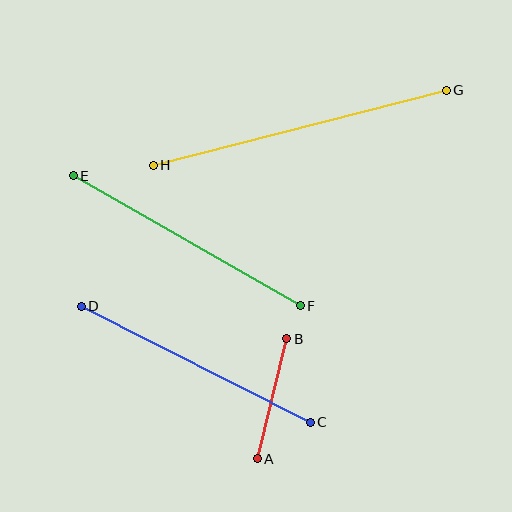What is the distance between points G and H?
The distance is approximately 302 pixels.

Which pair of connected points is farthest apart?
Points G and H are farthest apart.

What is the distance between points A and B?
The distance is approximately 124 pixels.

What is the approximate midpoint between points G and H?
The midpoint is at approximately (299, 128) pixels.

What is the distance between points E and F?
The distance is approximately 262 pixels.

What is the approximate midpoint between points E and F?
The midpoint is at approximately (187, 241) pixels.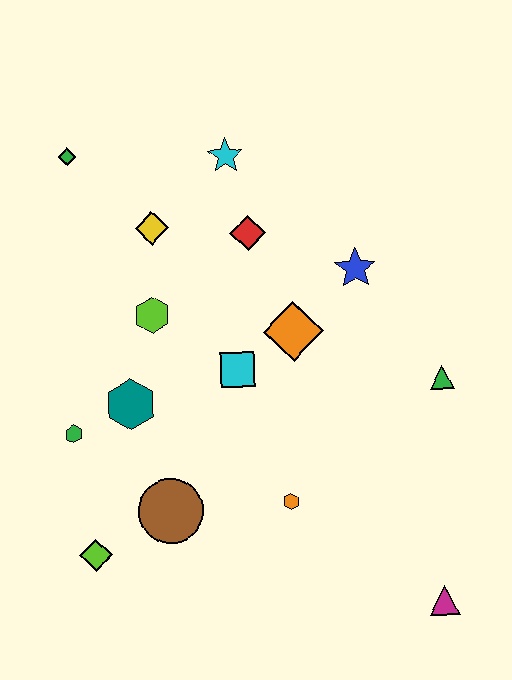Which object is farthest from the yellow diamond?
The magenta triangle is farthest from the yellow diamond.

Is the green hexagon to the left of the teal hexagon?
Yes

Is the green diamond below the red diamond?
No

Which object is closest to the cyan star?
The red diamond is closest to the cyan star.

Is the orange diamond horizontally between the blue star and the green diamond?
Yes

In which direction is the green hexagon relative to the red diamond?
The green hexagon is below the red diamond.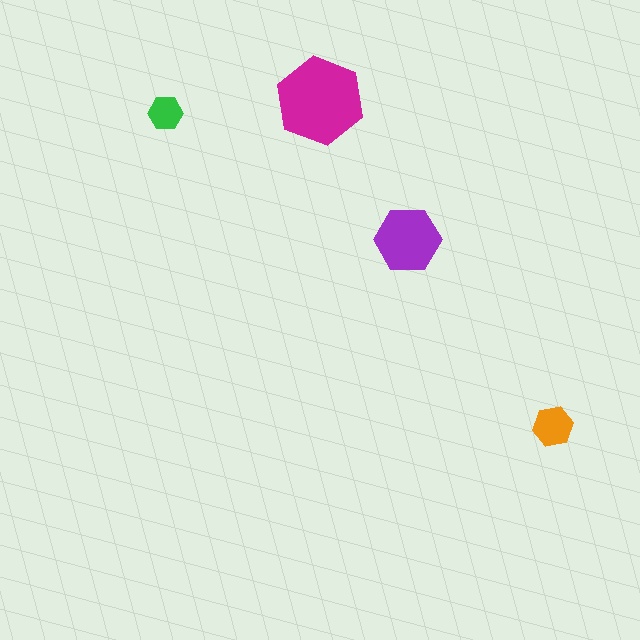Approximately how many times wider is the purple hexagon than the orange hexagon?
About 1.5 times wider.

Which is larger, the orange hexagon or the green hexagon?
The orange one.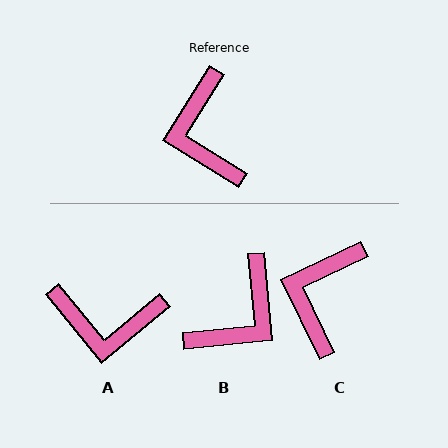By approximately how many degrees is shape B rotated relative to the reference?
Approximately 127 degrees counter-clockwise.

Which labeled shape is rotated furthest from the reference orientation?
B, about 127 degrees away.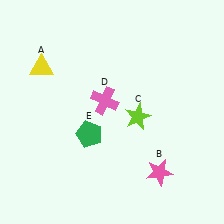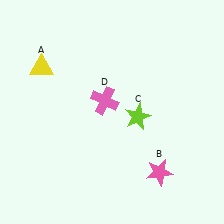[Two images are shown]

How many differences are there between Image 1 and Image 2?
There is 1 difference between the two images.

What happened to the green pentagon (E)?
The green pentagon (E) was removed in Image 2. It was in the bottom-left area of Image 1.